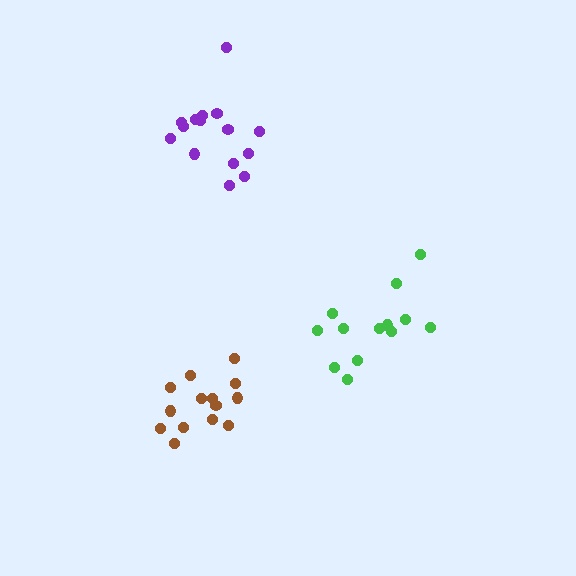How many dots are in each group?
Group 1: 15 dots, Group 2: 13 dots, Group 3: 14 dots (42 total).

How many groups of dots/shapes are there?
There are 3 groups.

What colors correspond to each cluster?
The clusters are colored: purple, green, brown.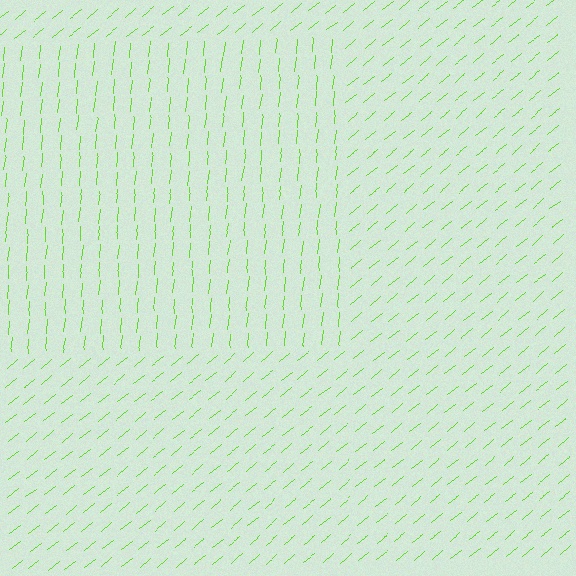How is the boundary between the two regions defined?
The boundary is defined purely by a change in line orientation (approximately 45 degrees difference). All lines are the same color and thickness.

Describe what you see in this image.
The image is filled with small lime line segments. A rectangle region in the image has lines oriented differently from the surrounding lines, creating a visible texture boundary.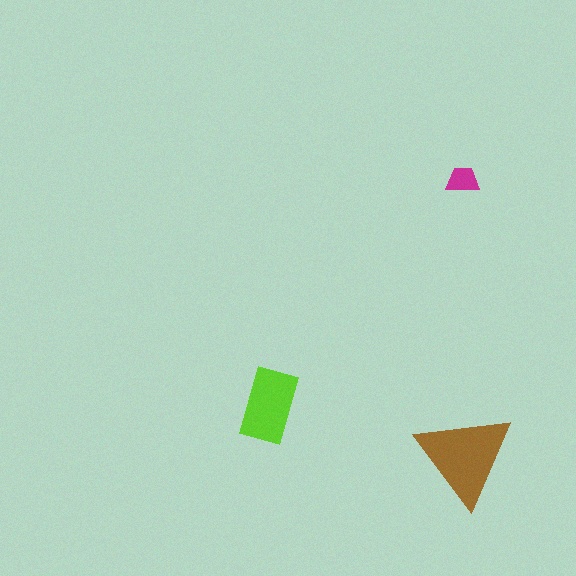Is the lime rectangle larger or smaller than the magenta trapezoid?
Larger.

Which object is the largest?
The brown triangle.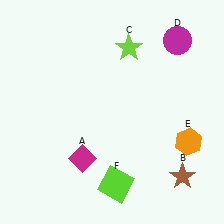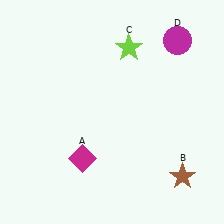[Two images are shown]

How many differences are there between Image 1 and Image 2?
There are 2 differences between the two images.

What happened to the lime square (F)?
The lime square (F) was removed in Image 2. It was in the bottom-right area of Image 1.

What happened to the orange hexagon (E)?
The orange hexagon (E) was removed in Image 2. It was in the bottom-right area of Image 1.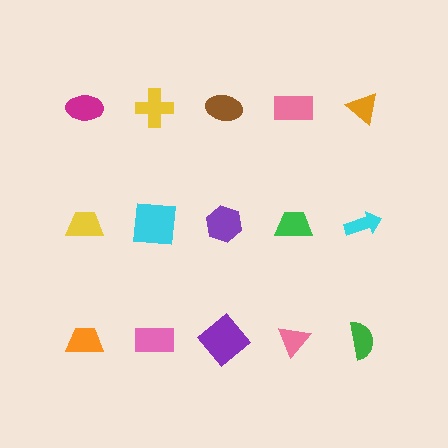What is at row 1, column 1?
A magenta ellipse.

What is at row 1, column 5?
An orange triangle.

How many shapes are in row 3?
5 shapes.